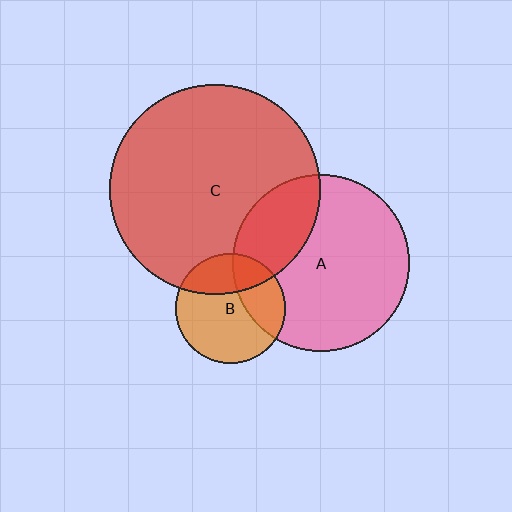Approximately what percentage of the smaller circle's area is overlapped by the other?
Approximately 30%.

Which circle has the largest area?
Circle C (red).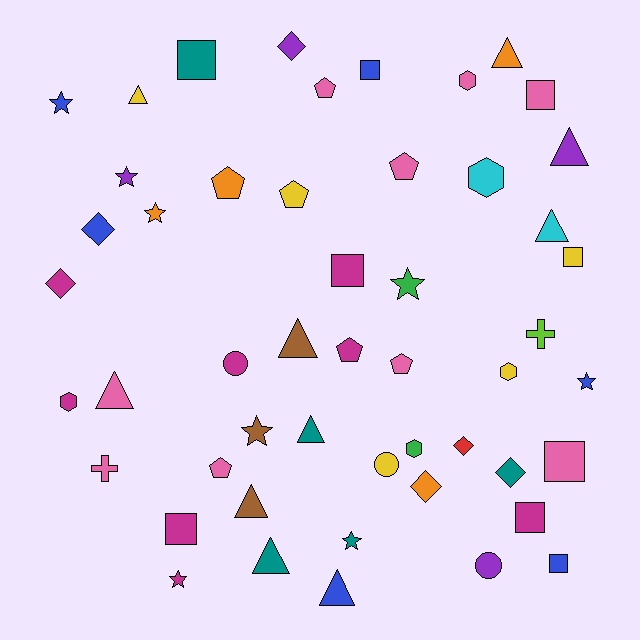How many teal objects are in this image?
There are 5 teal objects.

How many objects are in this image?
There are 50 objects.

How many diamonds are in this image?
There are 6 diamonds.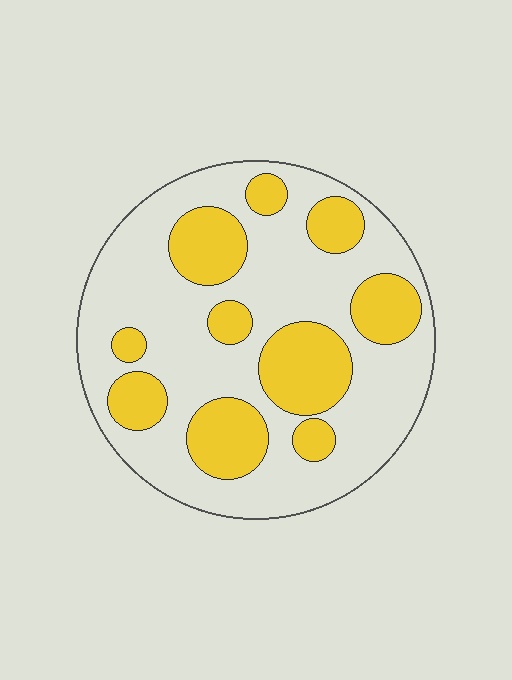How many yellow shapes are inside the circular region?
10.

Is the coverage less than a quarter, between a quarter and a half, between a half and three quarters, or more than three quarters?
Between a quarter and a half.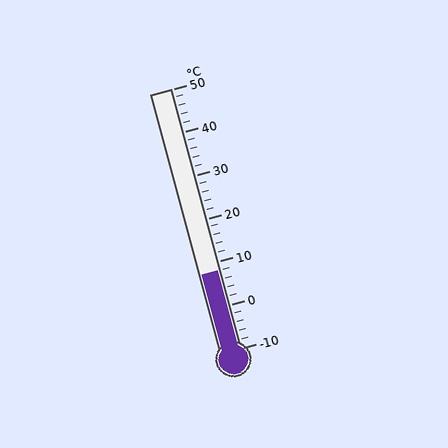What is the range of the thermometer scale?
The thermometer scale ranges from -10°C to 50°C.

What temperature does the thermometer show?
The thermometer shows approximately 8°C.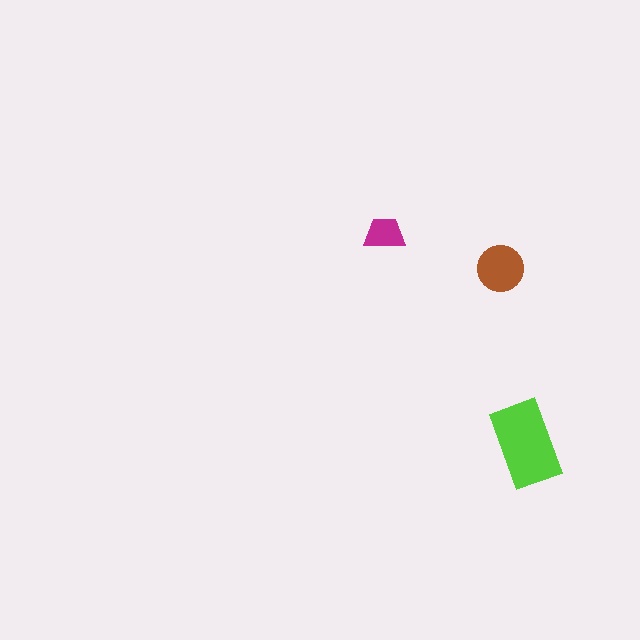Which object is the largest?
The lime rectangle.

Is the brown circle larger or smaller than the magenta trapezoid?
Larger.